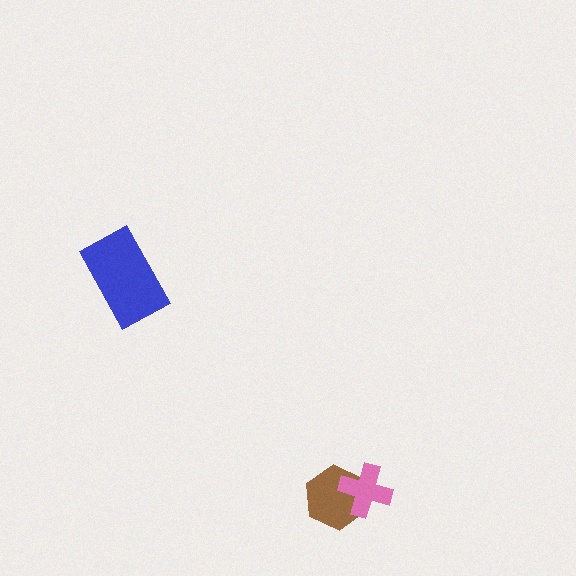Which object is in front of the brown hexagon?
The pink cross is in front of the brown hexagon.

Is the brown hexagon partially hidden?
Yes, it is partially covered by another shape.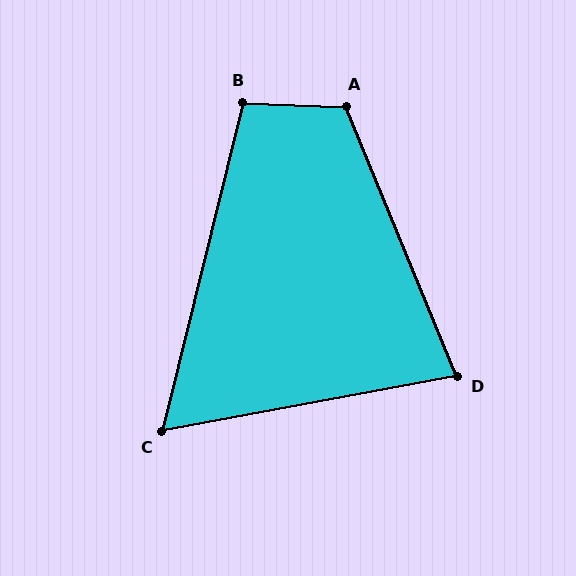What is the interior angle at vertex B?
Approximately 102 degrees (obtuse).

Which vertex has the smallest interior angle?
C, at approximately 66 degrees.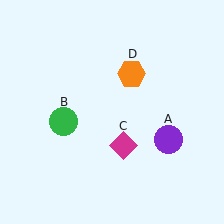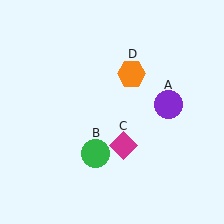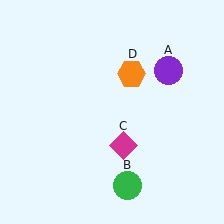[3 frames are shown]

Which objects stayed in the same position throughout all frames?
Magenta diamond (object C) and orange hexagon (object D) remained stationary.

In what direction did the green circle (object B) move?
The green circle (object B) moved down and to the right.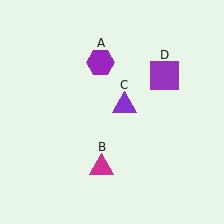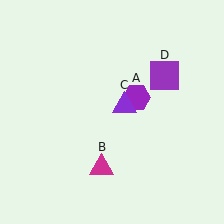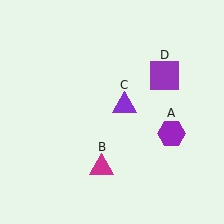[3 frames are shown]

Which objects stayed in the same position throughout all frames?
Magenta triangle (object B) and purple triangle (object C) and purple square (object D) remained stationary.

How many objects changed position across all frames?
1 object changed position: purple hexagon (object A).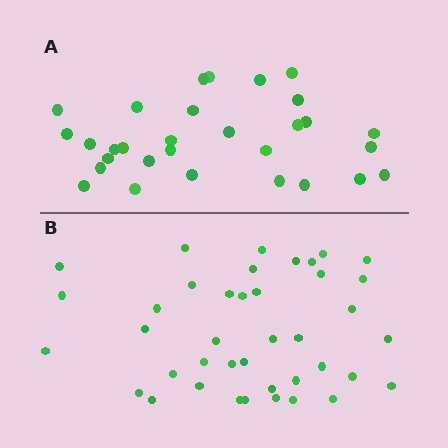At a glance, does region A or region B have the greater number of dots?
Region B (the bottom region) has more dots.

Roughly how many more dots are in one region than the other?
Region B has roughly 10 or so more dots than region A.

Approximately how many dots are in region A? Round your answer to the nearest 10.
About 30 dots.